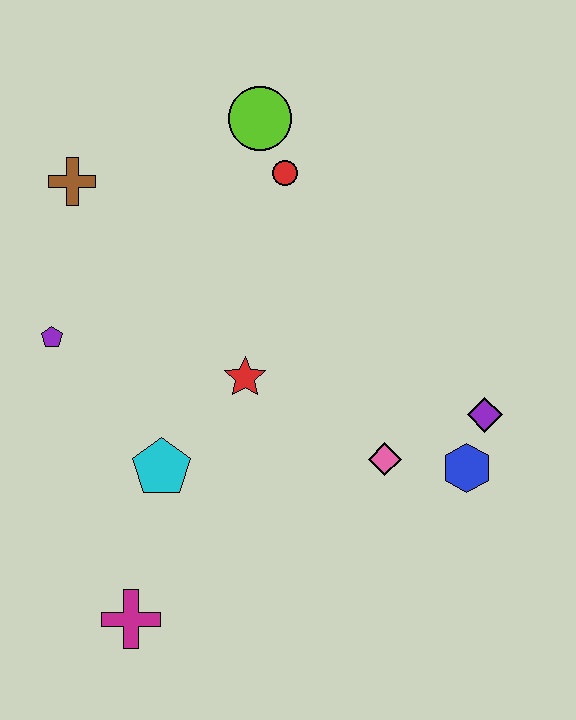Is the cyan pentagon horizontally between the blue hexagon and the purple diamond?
No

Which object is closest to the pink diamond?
The blue hexagon is closest to the pink diamond.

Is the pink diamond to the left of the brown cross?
No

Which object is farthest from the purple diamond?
The brown cross is farthest from the purple diamond.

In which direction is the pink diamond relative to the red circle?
The pink diamond is below the red circle.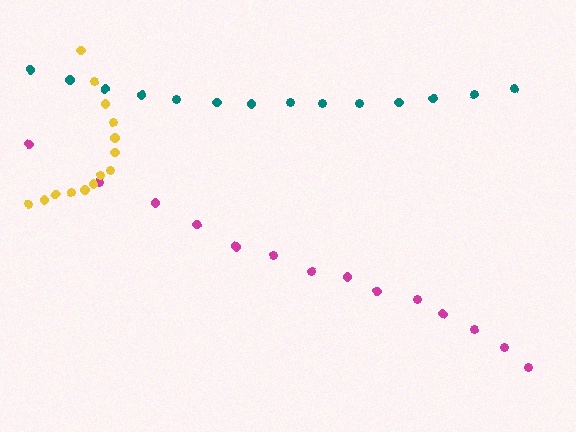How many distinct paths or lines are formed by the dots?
There are 3 distinct paths.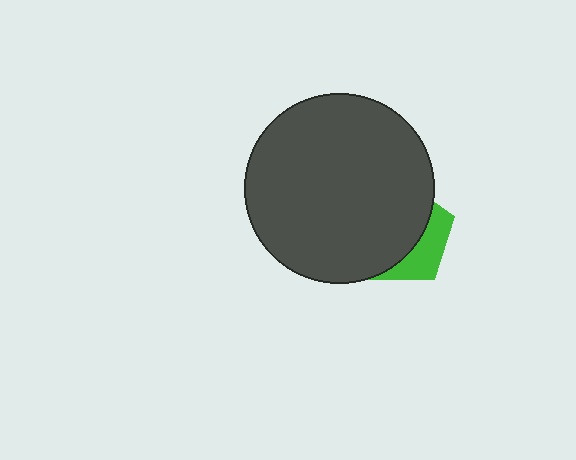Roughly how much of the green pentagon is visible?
A small part of it is visible (roughly 32%).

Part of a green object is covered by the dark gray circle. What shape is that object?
It is a pentagon.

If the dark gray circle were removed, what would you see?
You would see the complete green pentagon.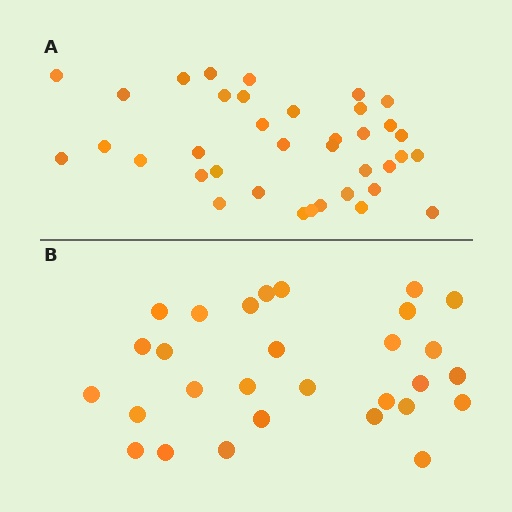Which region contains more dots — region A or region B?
Region A (the top region) has more dots.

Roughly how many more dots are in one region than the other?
Region A has roughly 8 or so more dots than region B.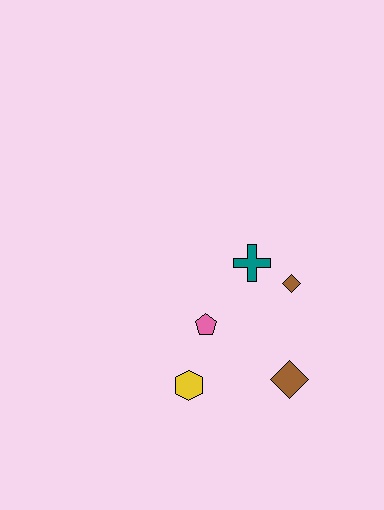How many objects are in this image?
There are 5 objects.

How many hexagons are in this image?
There is 1 hexagon.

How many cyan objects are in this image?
There are no cyan objects.